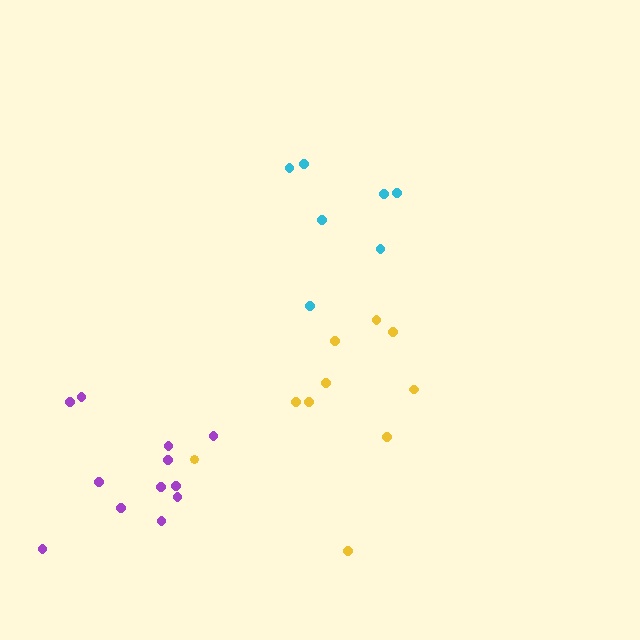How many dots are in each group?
Group 1: 7 dots, Group 2: 10 dots, Group 3: 12 dots (29 total).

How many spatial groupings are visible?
There are 3 spatial groupings.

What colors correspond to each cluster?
The clusters are colored: cyan, yellow, purple.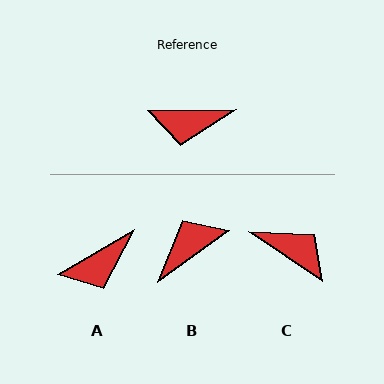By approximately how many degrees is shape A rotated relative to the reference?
Approximately 30 degrees counter-clockwise.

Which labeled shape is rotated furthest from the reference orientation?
C, about 145 degrees away.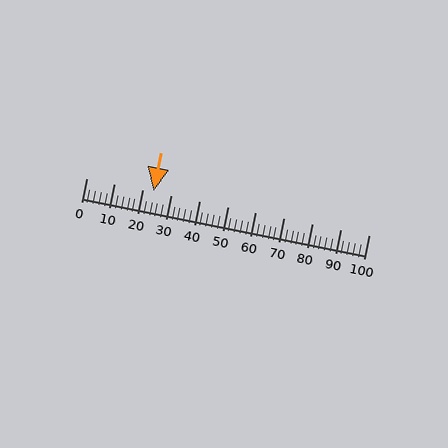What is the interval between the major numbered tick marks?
The major tick marks are spaced 10 units apart.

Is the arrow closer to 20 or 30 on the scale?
The arrow is closer to 20.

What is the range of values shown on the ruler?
The ruler shows values from 0 to 100.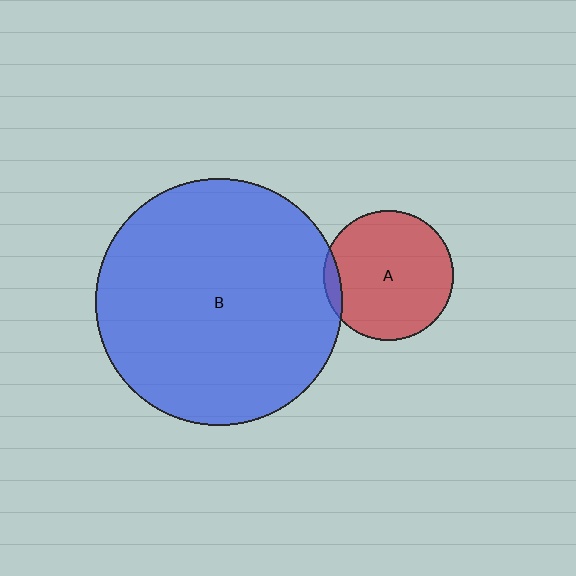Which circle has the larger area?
Circle B (blue).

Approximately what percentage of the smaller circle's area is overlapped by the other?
Approximately 5%.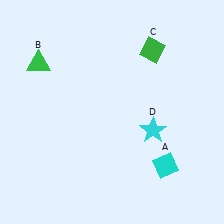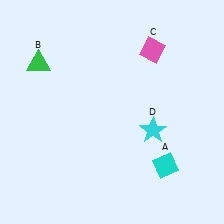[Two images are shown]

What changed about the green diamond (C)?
In Image 1, C is green. In Image 2, it changed to pink.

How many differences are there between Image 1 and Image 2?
There is 1 difference between the two images.